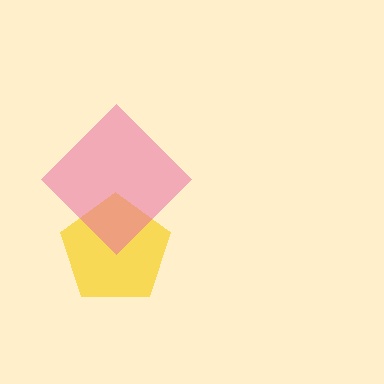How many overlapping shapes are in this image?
There are 2 overlapping shapes in the image.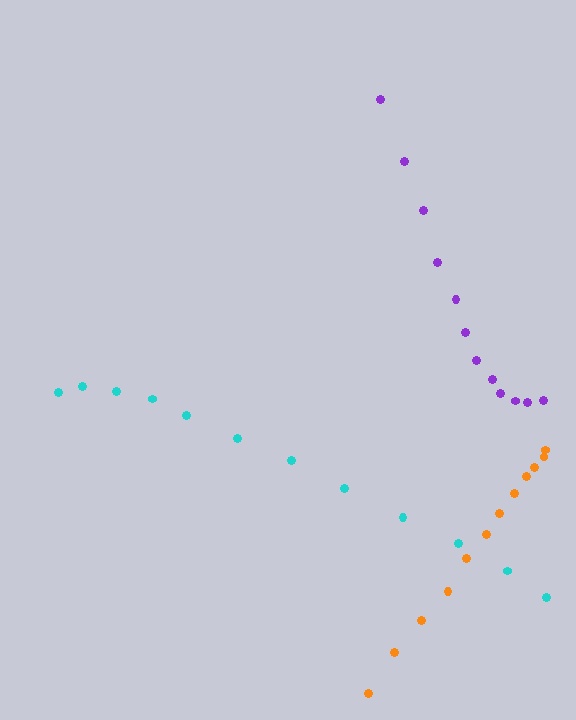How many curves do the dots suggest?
There are 3 distinct paths.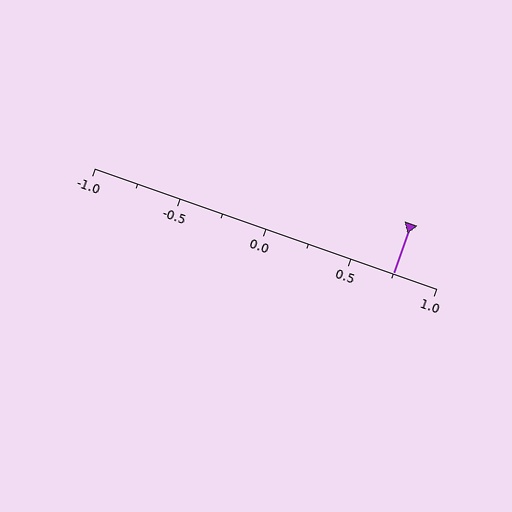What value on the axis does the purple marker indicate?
The marker indicates approximately 0.75.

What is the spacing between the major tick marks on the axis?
The major ticks are spaced 0.5 apart.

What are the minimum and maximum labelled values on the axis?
The axis runs from -1.0 to 1.0.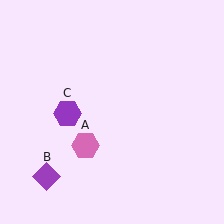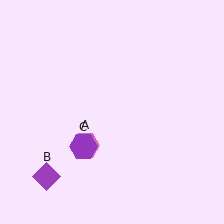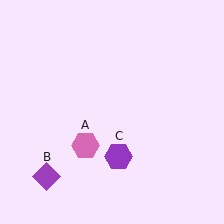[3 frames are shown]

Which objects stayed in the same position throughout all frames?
Pink hexagon (object A) and purple diamond (object B) remained stationary.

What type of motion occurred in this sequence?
The purple hexagon (object C) rotated counterclockwise around the center of the scene.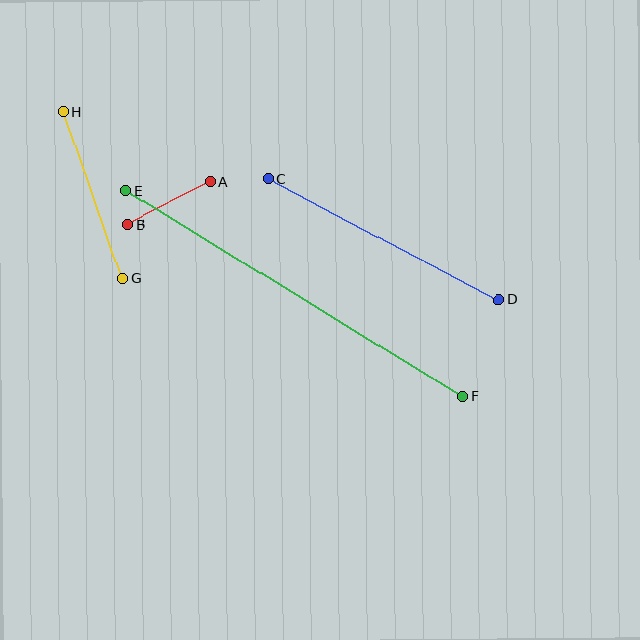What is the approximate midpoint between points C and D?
The midpoint is at approximately (383, 239) pixels.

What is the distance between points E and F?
The distance is approximately 394 pixels.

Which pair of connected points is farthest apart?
Points E and F are farthest apart.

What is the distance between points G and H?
The distance is approximately 176 pixels.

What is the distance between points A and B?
The distance is approximately 92 pixels.